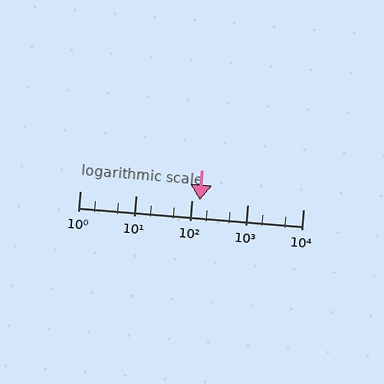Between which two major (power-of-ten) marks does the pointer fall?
The pointer is between 100 and 1000.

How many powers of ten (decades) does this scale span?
The scale spans 4 decades, from 1 to 10000.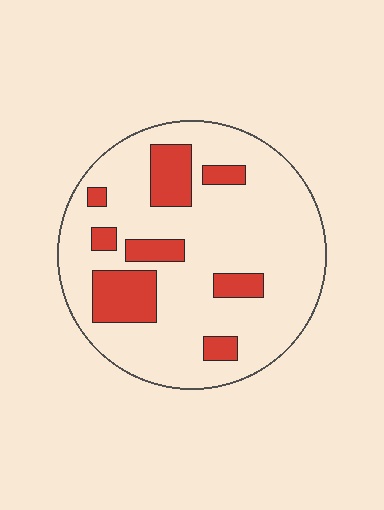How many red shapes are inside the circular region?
8.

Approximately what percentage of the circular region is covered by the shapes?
Approximately 20%.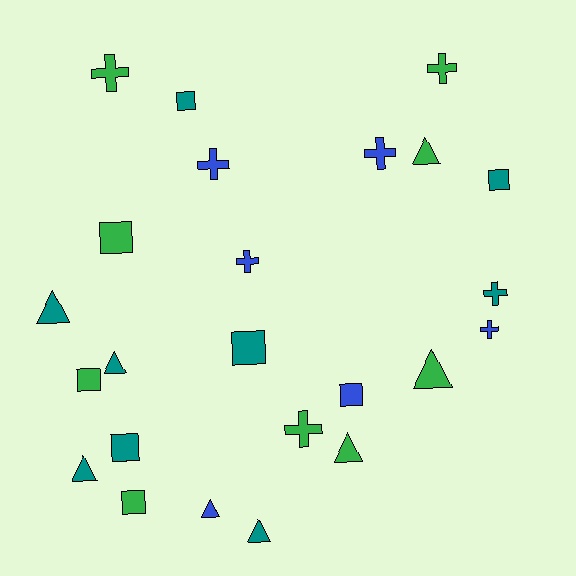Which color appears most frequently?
Green, with 9 objects.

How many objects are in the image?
There are 24 objects.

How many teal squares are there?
There are 4 teal squares.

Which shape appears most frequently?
Triangle, with 8 objects.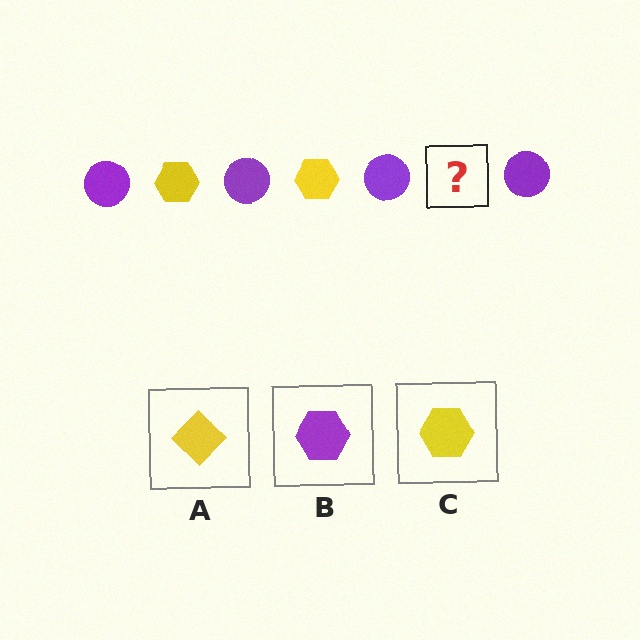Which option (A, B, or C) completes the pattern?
C.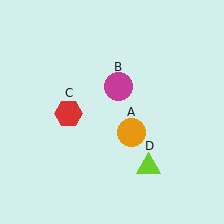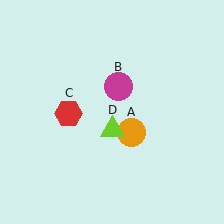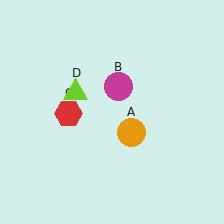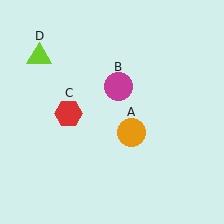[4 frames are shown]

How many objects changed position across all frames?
1 object changed position: lime triangle (object D).